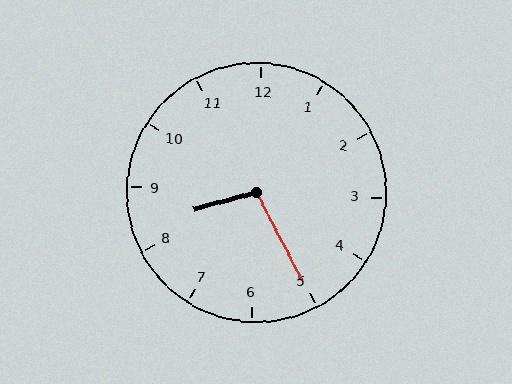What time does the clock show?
8:25.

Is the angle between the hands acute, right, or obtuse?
It is obtuse.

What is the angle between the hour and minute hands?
Approximately 102 degrees.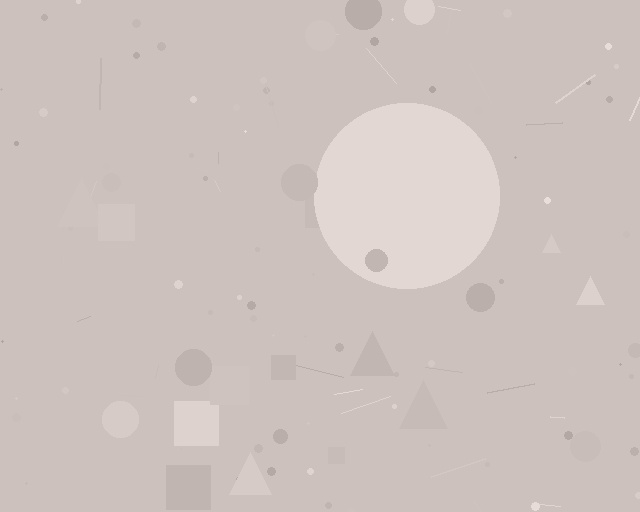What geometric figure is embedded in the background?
A circle is embedded in the background.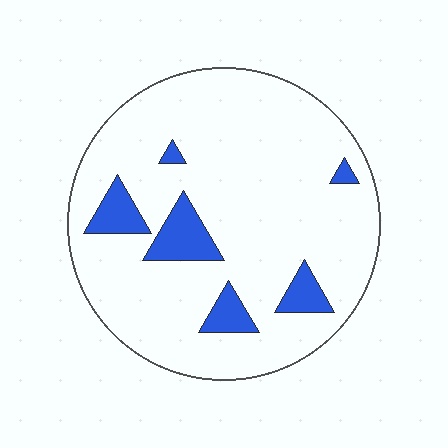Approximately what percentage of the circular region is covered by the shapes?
Approximately 10%.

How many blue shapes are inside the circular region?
6.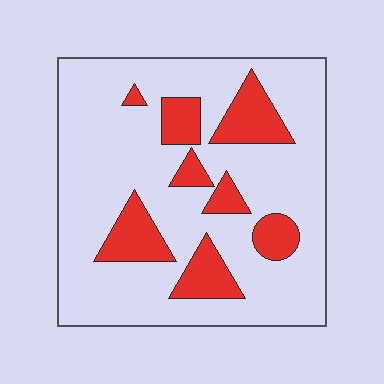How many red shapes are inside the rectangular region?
8.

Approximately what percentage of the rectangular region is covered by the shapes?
Approximately 20%.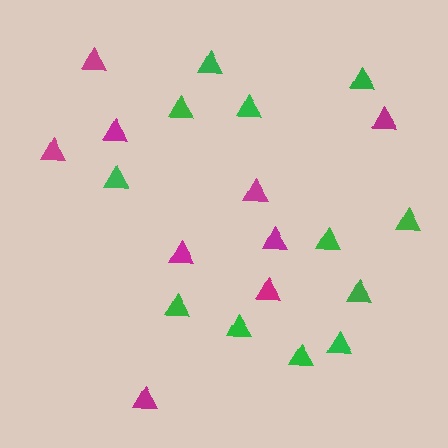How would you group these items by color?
There are 2 groups: one group of magenta triangles (9) and one group of green triangles (12).